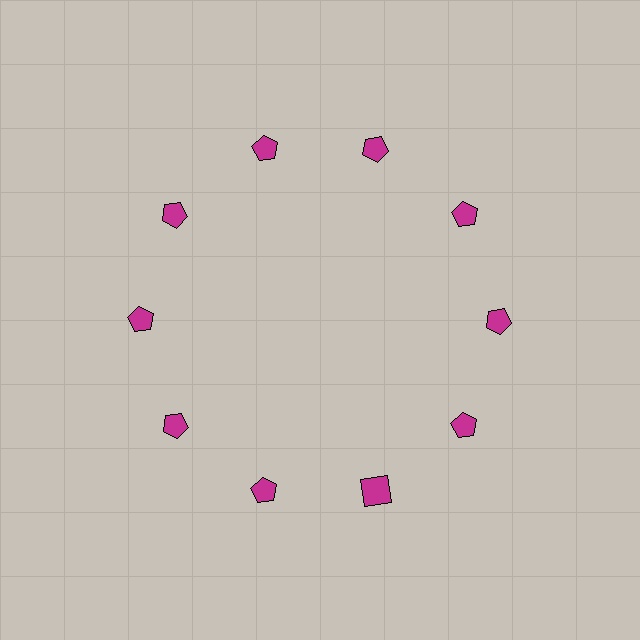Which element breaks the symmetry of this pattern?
The magenta square at roughly the 5 o'clock position breaks the symmetry. All other shapes are magenta pentagons.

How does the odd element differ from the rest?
It has a different shape: square instead of pentagon.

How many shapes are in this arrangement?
There are 10 shapes arranged in a ring pattern.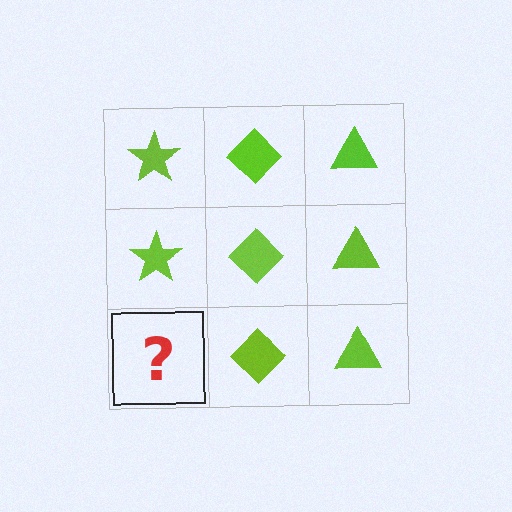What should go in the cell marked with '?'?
The missing cell should contain a lime star.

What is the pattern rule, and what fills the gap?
The rule is that each column has a consistent shape. The gap should be filled with a lime star.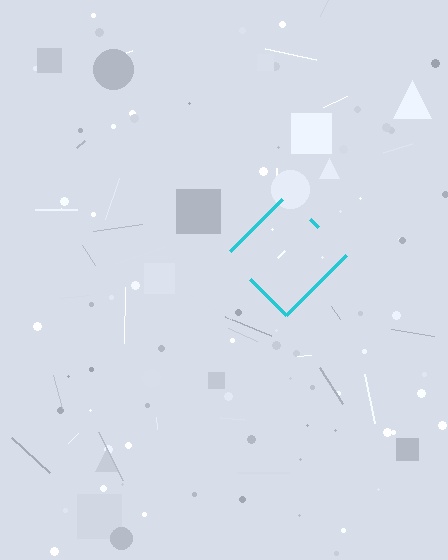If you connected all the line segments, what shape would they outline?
They would outline a diamond.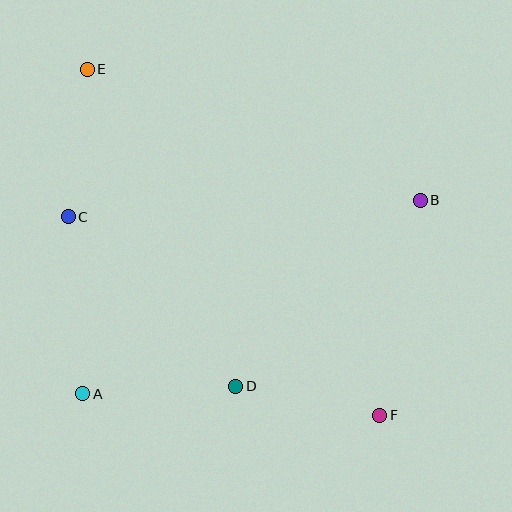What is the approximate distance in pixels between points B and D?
The distance between B and D is approximately 262 pixels.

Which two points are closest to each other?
Points D and F are closest to each other.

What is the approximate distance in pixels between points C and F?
The distance between C and F is approximately 369 pixels.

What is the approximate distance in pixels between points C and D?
The distance between C and D is approximately 238 pixels.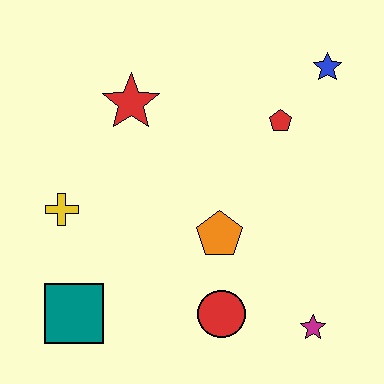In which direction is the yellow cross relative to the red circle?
The yellow cross is to the left of the red circle.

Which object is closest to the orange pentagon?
The red circle is closest to the orange pentagon.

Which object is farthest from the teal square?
The blue star is farthest from the teal square.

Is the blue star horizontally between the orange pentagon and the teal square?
No